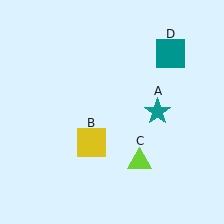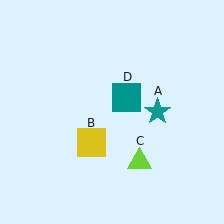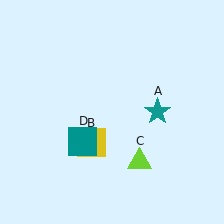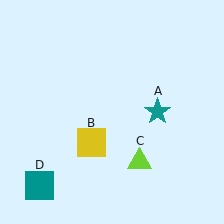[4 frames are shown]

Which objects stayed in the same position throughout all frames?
Teal star (object A) and yellow square (object B) and lime triangle (object C) remained stationary.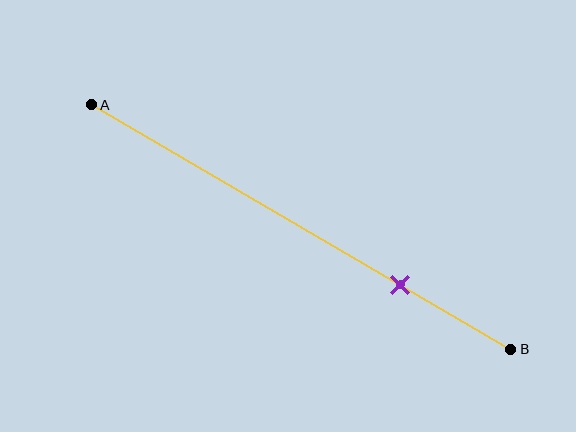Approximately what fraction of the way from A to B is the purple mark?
The purple mark is approximately 75% of the way from A to B.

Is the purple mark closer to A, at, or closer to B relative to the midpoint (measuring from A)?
The purple mark is closer to point B than the midpoint of segment AB.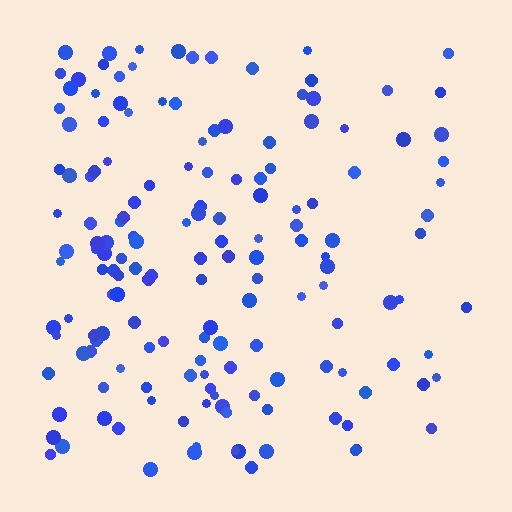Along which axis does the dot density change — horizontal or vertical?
Horizontal.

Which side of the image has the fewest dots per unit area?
The right.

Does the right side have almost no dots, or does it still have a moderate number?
Still a moderate number, just noticeably fewer than the left.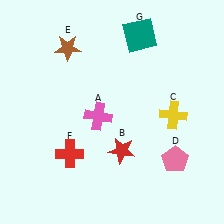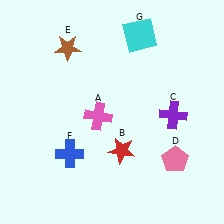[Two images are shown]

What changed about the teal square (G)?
In Image 1, G is teal. In Image 2, it changed to cyan.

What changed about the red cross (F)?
In Image 1, F is red. In Image 2, it changed to blue.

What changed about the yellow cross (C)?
In Image 1, C is yellow. In Image 2, it changed to purple.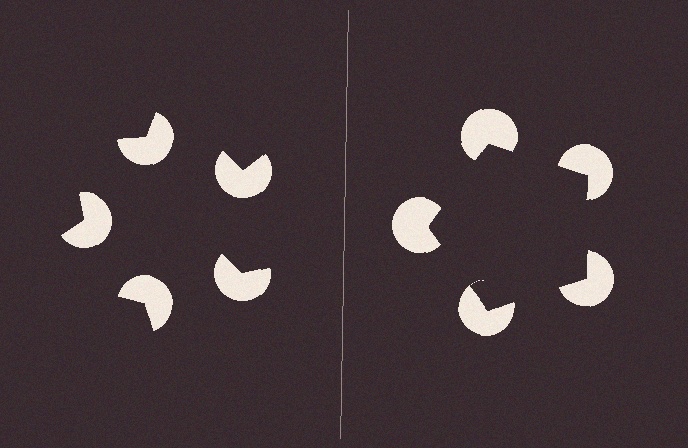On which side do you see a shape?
An illusory pentagon appears on the right side. On the left side the wedge cuts are rotated, so no coherent shape forms.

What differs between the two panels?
The pac-man discs are positioned identically on both sides; only the wedge orientations differ. On the right they align to a pentagon; on the left they are misaligned.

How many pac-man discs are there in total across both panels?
10 — 5 on each side.